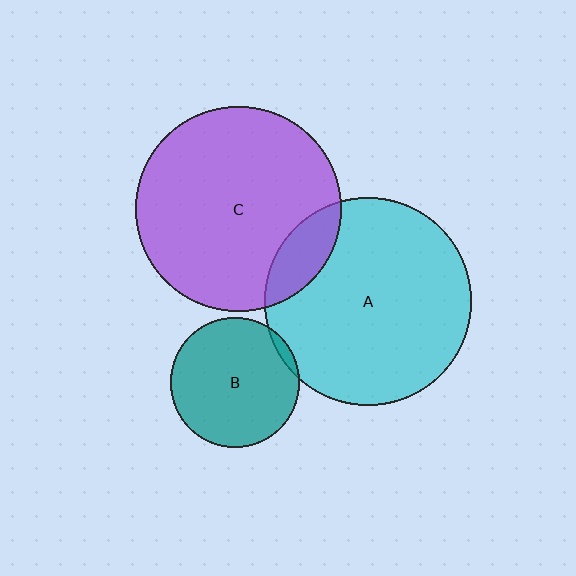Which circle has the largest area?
Circle A (cyan).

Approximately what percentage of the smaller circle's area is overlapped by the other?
Approximately 15%.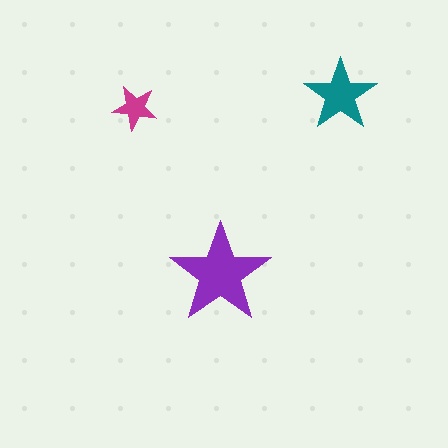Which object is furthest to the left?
The magenta star is leftmost.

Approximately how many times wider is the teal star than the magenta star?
About 1.5 times wider.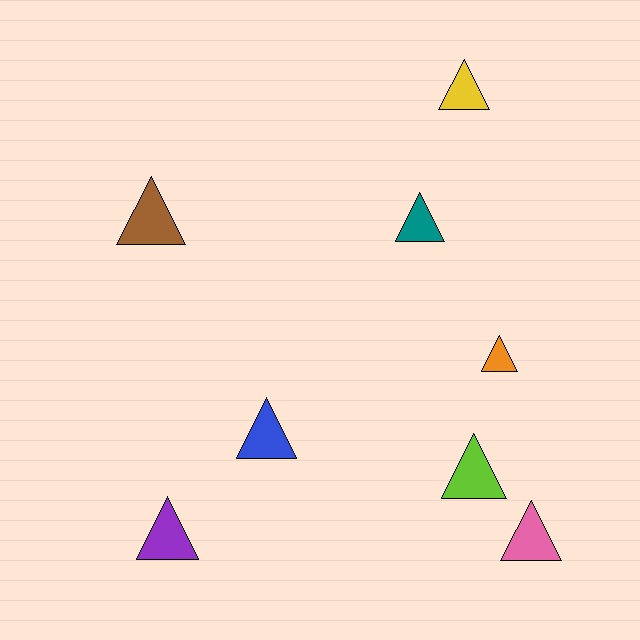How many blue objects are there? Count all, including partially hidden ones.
There is 1 blue object.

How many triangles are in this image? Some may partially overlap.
There are 8 triangles.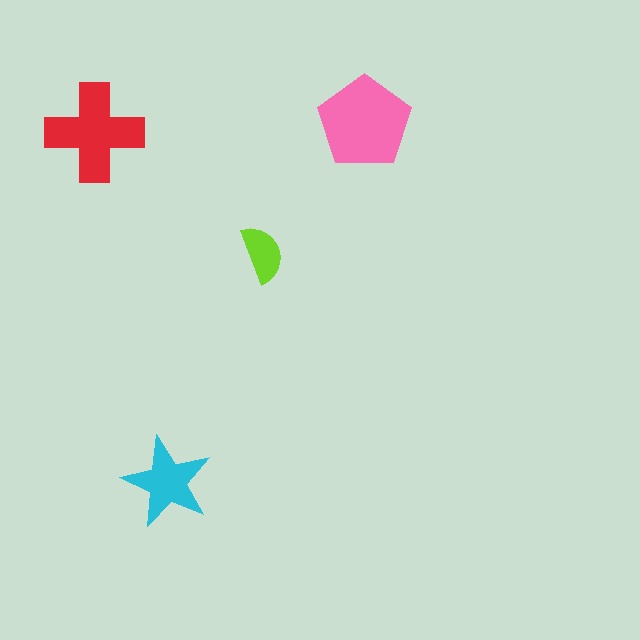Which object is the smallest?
The lime semicircle.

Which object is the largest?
The pink pentagon.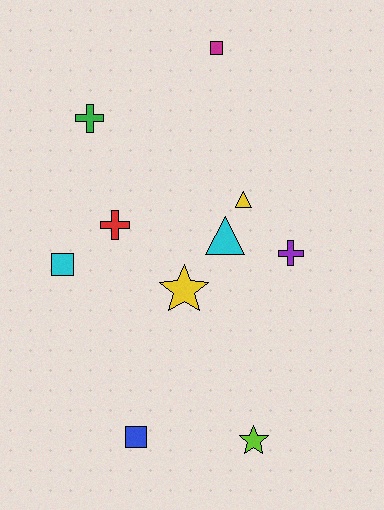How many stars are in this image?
There are 2 stars.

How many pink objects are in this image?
There are no pink objects.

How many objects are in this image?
There are 10 objects.